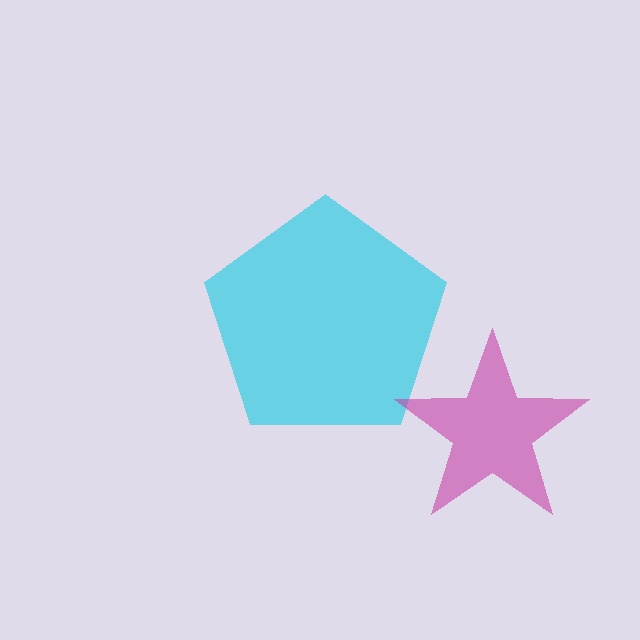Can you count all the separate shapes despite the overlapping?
Yes, there are 2 separate shapes.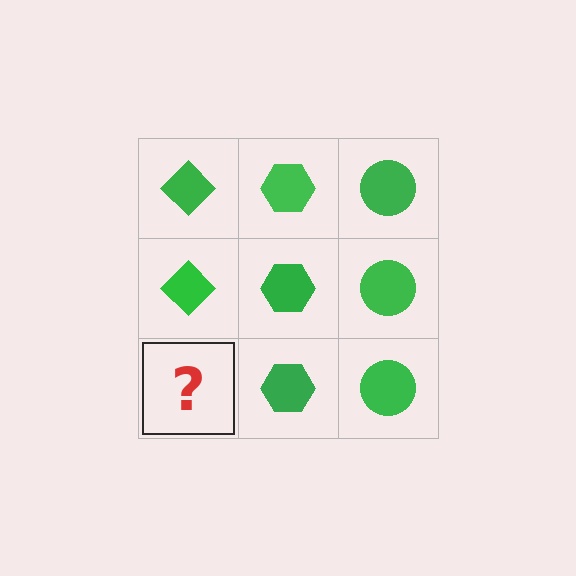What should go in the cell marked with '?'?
The missing cell should contain a green diamond.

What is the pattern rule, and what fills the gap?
The rule is that each column has a consistent shape. The gap should be filled with a green diamond.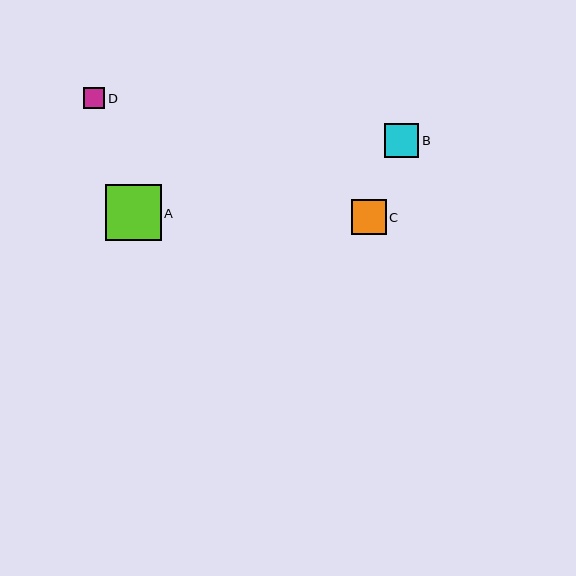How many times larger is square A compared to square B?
Square A is approximately 1.6 times the size of square B.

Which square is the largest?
Square A is the largest with a size of approximately 56 pixels.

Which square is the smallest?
Square D is the smallest with a size of approximately 21 pixels.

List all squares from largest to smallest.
From largest to smallest: A, C, B, D.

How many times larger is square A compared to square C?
Square A is approximately 1.6 times the size of square C.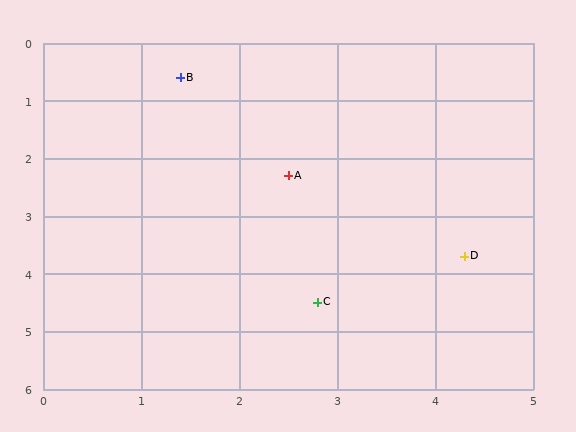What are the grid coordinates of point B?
Point B is at approximately (1.4, 0.6).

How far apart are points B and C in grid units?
Points B and C are about 4.1 grid units apart.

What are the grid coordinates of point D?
Point D is at approximately (4.3, 3.7).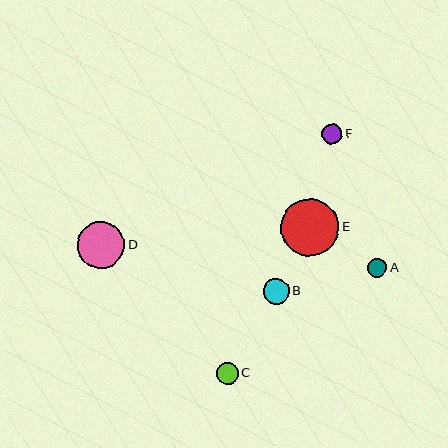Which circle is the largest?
Circle E is the largest with a size of approximately 58 pixels.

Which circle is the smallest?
Circle A is the smallest with a size of approximately 19 pixels.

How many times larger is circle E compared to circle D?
Circle E is approximately 1.2 times the size of circle D.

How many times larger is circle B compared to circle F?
Circle B is approximately 1.3 times the size of circle F.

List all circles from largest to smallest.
From largest to smallest: E, D, B, C, F, A.